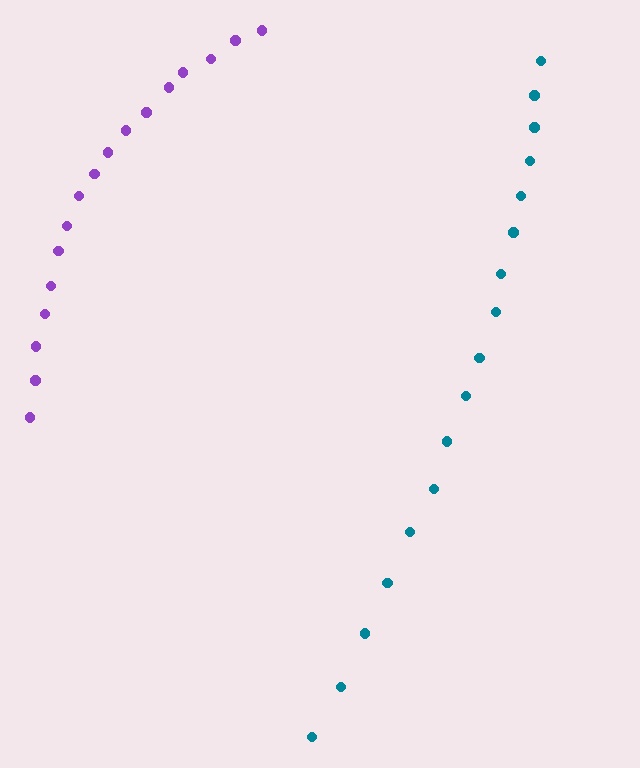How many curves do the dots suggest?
There are 2 distinct paths.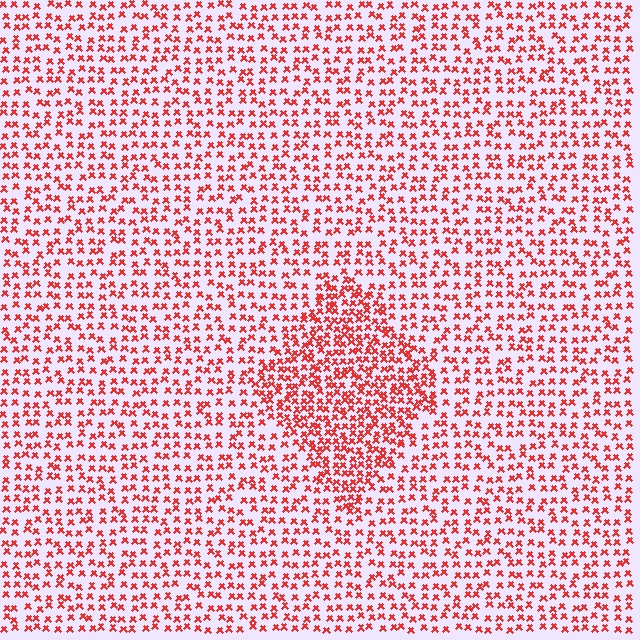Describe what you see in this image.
The image contains small red elements arranged at two different densities. A diamond-shaped region is visible where the elements are more densely packed than the surrounding area.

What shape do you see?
I see a diamond.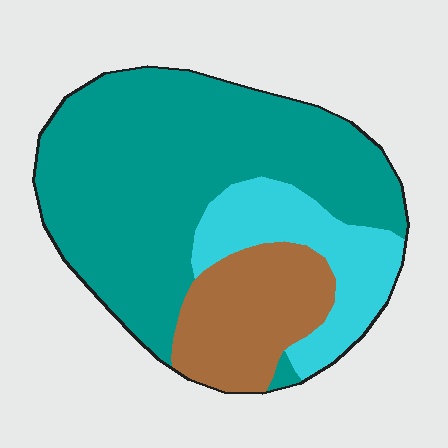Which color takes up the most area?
Teal, at roughly 60%.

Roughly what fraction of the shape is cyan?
Cyan covers 19% of the shape.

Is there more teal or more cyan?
Teal.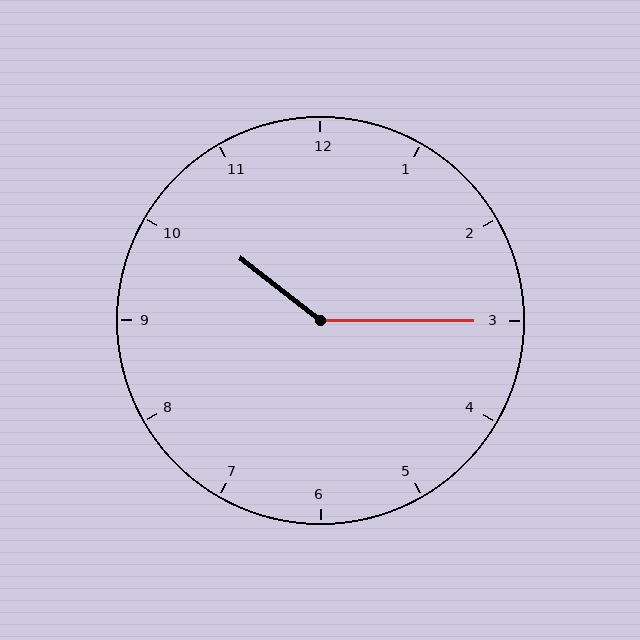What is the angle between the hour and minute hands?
Approximately 142 degrees.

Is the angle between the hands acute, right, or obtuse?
It is obtuse.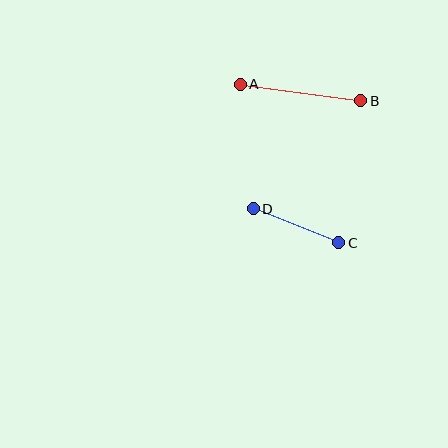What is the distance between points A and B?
The distance is approximately 122 pixels.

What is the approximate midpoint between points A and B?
The midpoint is at approximately (301, 92) pixels.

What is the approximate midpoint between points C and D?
The midpoint is at approximately (296, 226) pixels.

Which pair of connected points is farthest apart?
Points A and B are farthest apart.